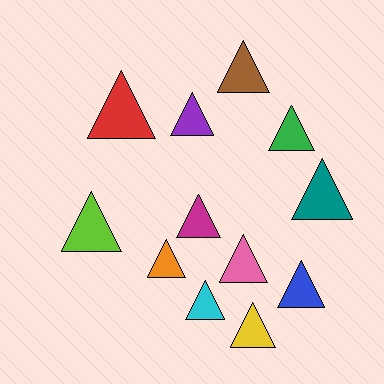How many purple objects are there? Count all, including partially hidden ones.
There is 1 purple object.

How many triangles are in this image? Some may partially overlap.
There are 12 triangles.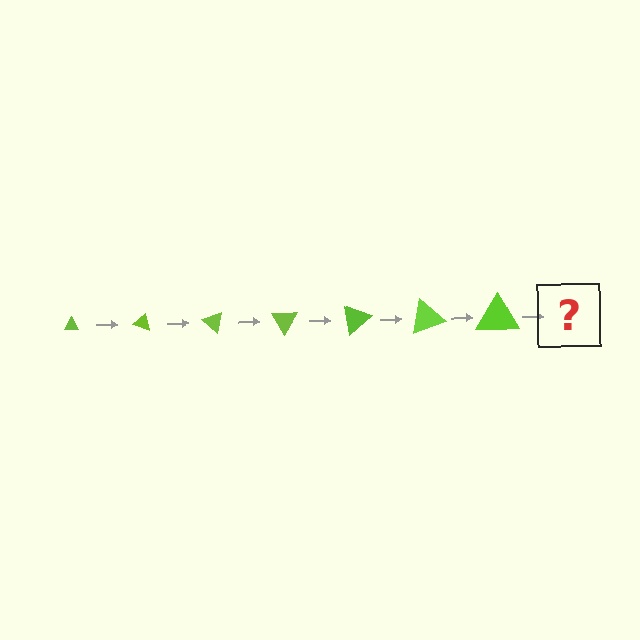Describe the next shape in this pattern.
It should be a triangle, larger than the previous one and rotated 140 degrees from the start.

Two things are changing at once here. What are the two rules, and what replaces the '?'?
The two rules are that the triangle grows larger each step and it rotates 20 degrees each step. The '?' should be a triangle, larger than the previous one and rotated 140 degrees from the start.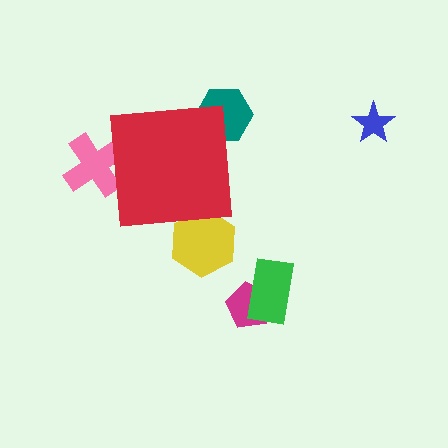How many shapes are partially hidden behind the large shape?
3 shapes are partially hidden.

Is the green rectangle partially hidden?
No, the green rectangle is fully visible.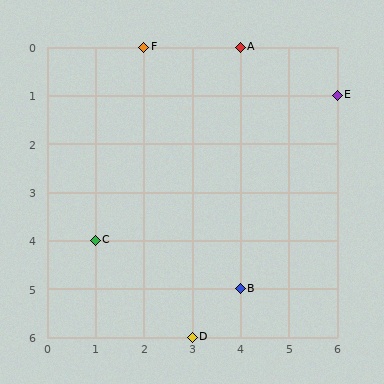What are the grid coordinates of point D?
Point D is at grid coordinates (3, 6).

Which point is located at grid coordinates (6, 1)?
Point E is at (6, 1).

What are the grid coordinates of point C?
Point C is at grid coordinates (1, 4).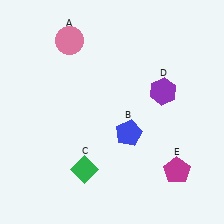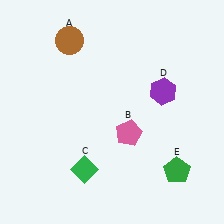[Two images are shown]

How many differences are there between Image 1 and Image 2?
There are 3 differences between the two images.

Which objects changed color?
A changed from pink to brown. B changed from blue to pink. E changed from magenta to green.